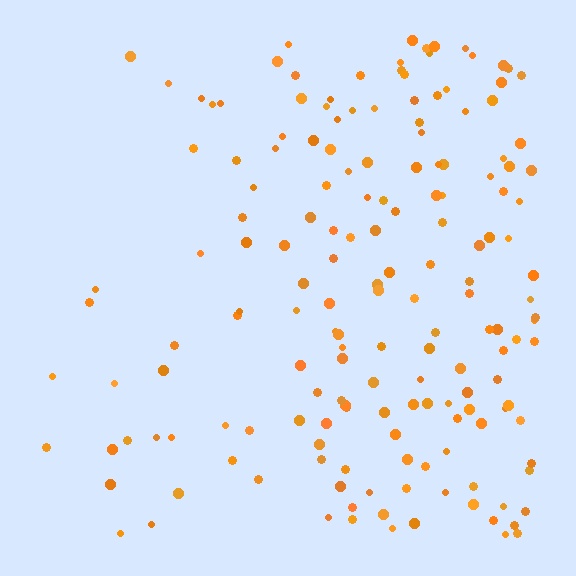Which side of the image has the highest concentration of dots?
The right.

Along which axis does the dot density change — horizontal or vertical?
Horizontal.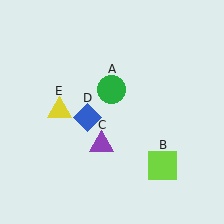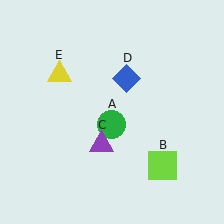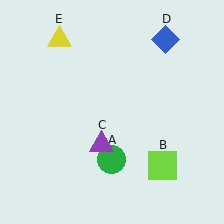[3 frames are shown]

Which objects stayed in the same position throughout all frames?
Lime square (object B) and purple triangle (object C) remained stationary.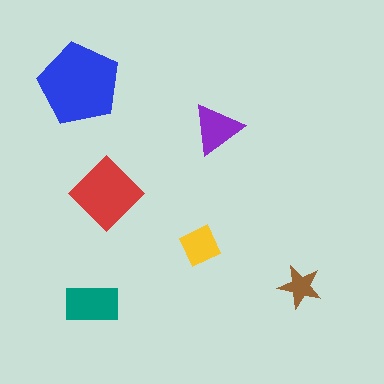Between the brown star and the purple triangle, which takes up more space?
The purple triangle.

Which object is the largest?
The blue pentagon.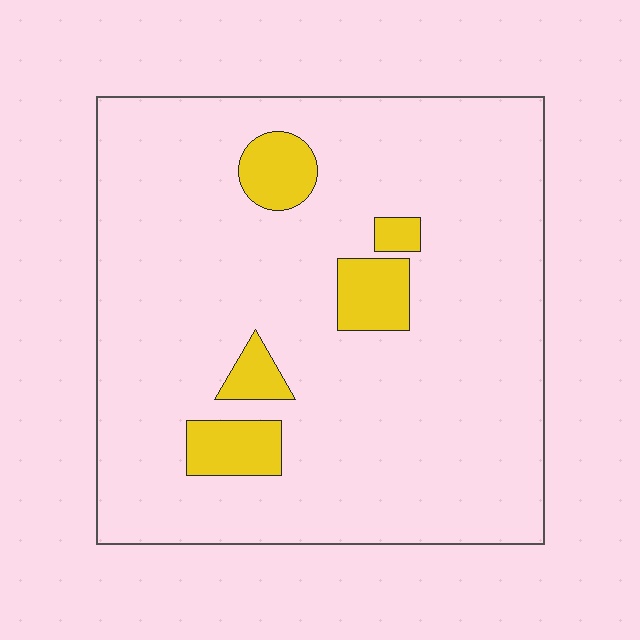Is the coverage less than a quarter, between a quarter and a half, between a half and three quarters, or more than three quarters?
Less than a quarter.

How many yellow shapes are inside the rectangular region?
5.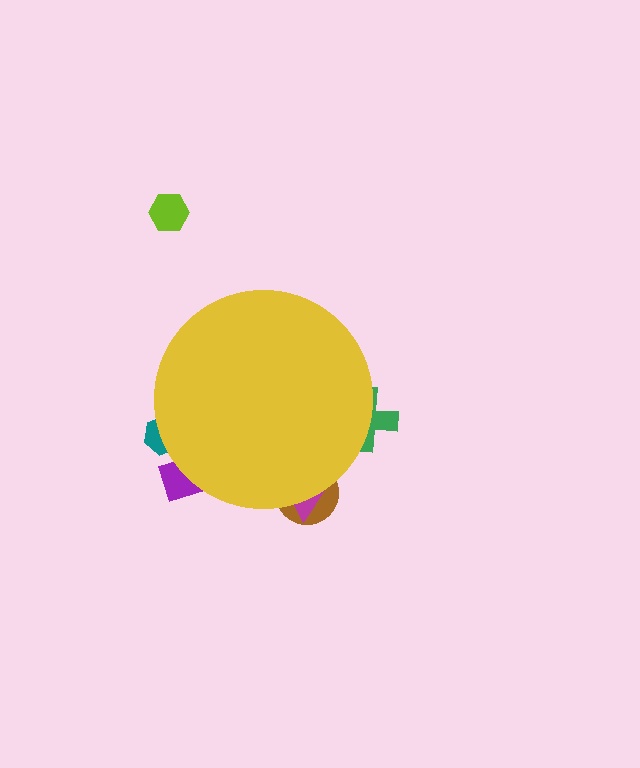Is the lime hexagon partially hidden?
No, the lime hexagon is fully visible.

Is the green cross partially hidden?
Yes, the green cross is partially hidden behind the yellow circle.